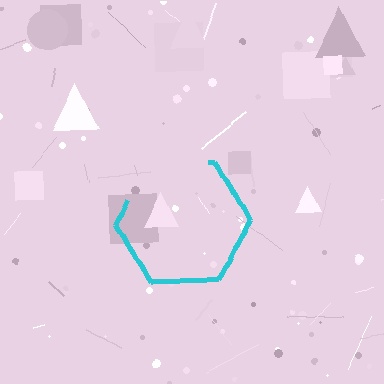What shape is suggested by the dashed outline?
The dashed outline suggests a hexagon.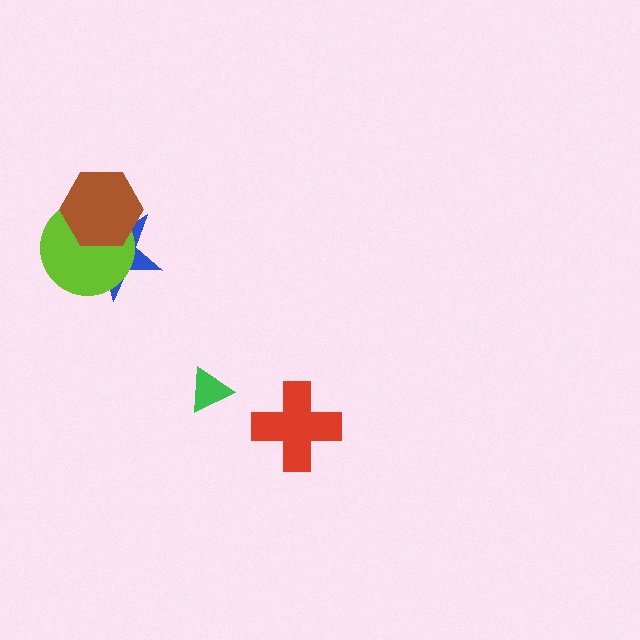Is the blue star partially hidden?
Yes, it is partially covered by another shape.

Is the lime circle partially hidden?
Yes, it is partially covered by another shape.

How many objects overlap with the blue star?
2 objects overlap with the blue star.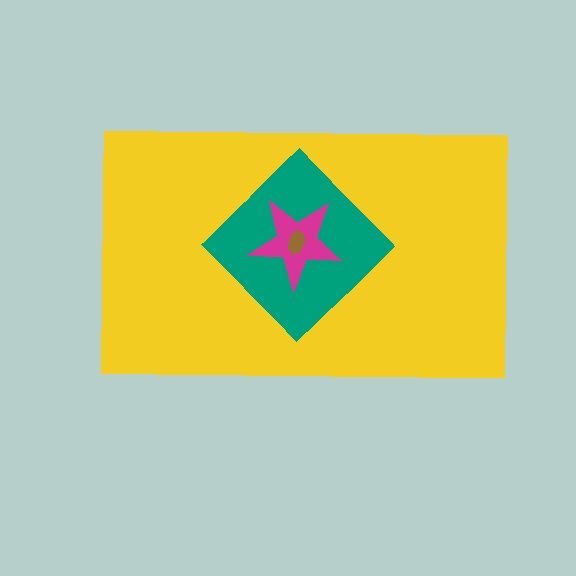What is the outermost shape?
The yellow rectangle.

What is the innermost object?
The brown ellipse.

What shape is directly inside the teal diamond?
The magenta star.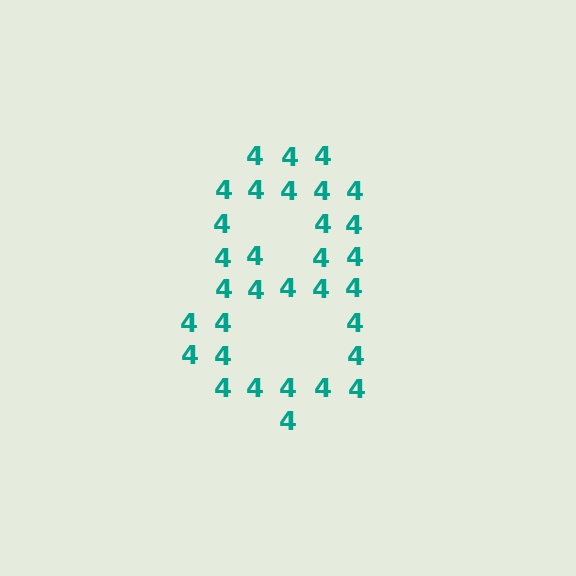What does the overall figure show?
The overall figure shows the digit 8.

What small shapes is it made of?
It is made of small digit 4's.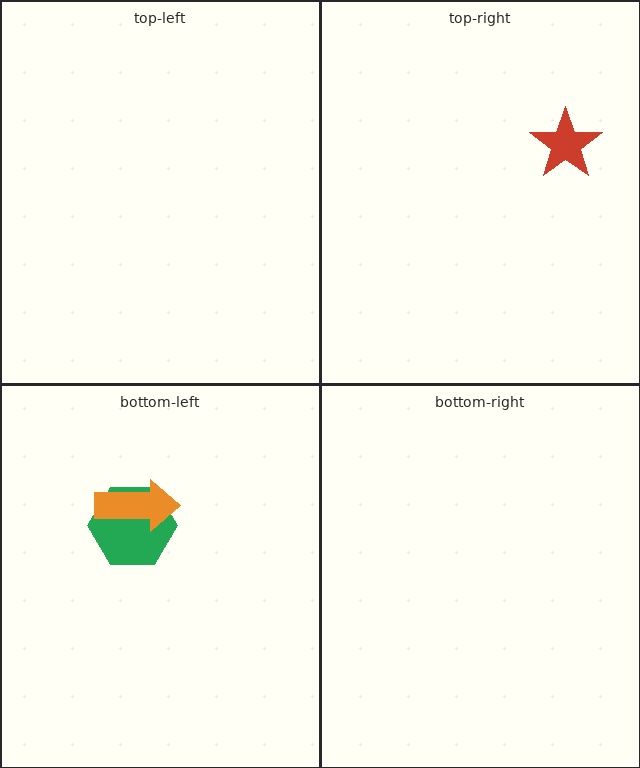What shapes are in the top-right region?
The red star.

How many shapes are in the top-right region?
1.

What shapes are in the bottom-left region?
The green hexagon, the orange arrow.